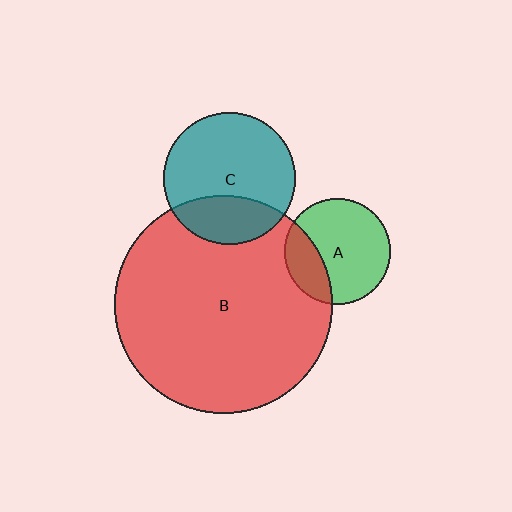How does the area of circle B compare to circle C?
Approximately 2.7 times.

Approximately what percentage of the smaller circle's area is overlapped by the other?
Approximately 25%.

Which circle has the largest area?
Circle B (red).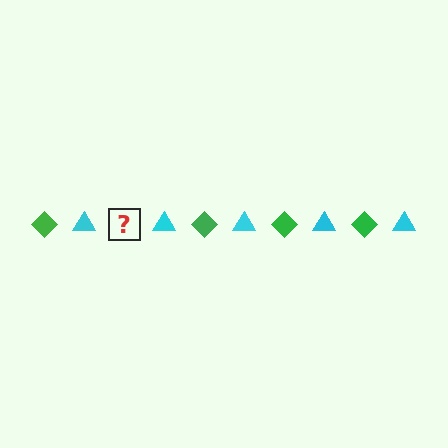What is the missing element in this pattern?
The missing element is a green diamond.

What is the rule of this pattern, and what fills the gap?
The rule is that the pattern alternates between green diamond and cyan triangle. The gap should be filled with a green diamond.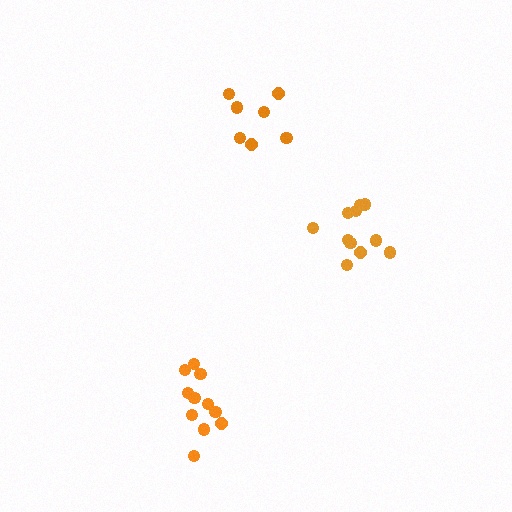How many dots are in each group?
Group 1: 11 dots, Group 2: 11 dots, Group 3: 7 dots (29 total).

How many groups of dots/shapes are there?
There are 3 groups.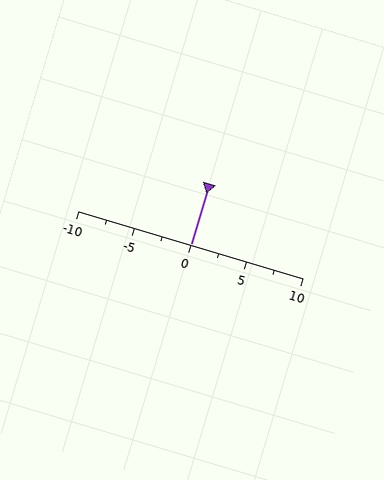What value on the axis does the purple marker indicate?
The marker indicates approximately 0.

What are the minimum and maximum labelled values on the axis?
The axis runs from -10 to 10.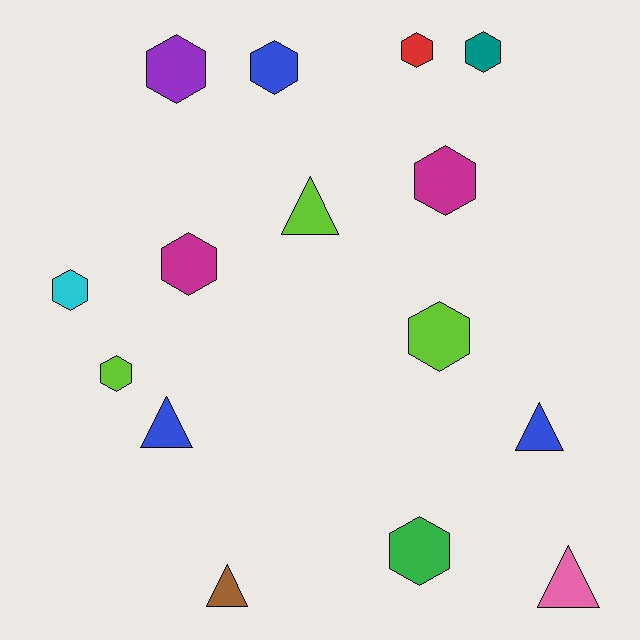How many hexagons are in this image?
There are 10 hexagons.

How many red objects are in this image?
There is 1 red object.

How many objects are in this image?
There are 15 objects.